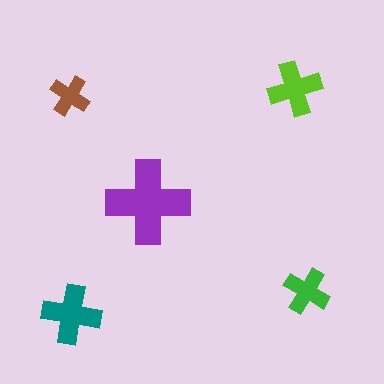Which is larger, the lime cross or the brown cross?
The lime one.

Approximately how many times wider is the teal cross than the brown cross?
About 1.5 times wider.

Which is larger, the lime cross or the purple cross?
The purple one.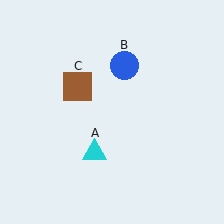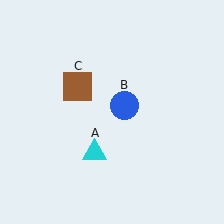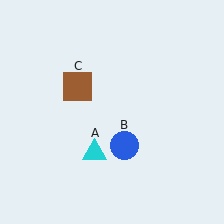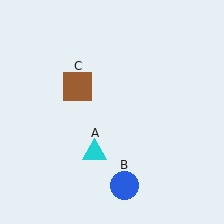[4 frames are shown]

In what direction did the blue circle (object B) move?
The blue circle (object B) moved down.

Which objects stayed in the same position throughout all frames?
Cyan triangle (object A) and brown square (object C) remained stationary.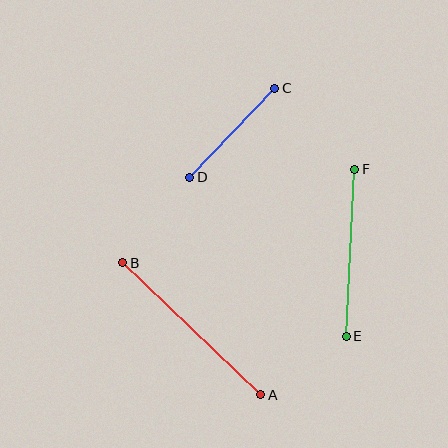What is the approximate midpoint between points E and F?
The midpoint is at approximately (350, 253) pixels.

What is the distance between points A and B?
The distance is approximately 191 pixels.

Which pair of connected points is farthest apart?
Points A and B are farthest apart.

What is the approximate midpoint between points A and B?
The midpoint is at approximately (192, 329) pixels.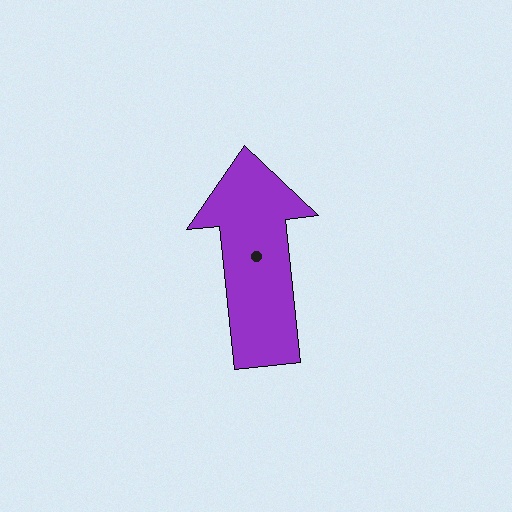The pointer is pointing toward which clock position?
Roughly 12 o'clock.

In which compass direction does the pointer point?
North.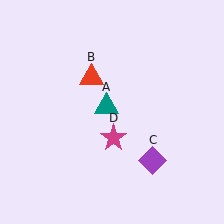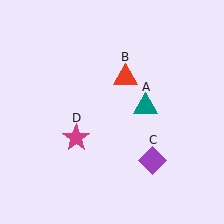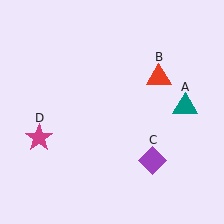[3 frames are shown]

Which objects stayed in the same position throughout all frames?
Purple diamond (object C) remained stationary.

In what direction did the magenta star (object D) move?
The magenta star (object D) moved left.